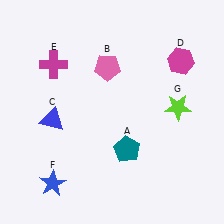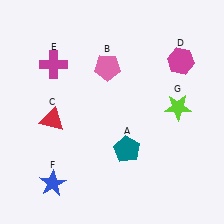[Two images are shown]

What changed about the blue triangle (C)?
In Image 1, C is blue. In Image 2, it changed to red.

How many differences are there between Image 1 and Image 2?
There is 1 difference between the two images.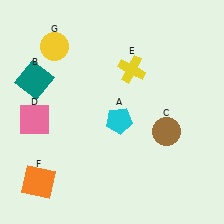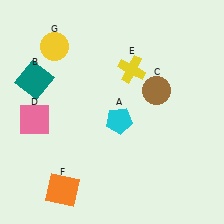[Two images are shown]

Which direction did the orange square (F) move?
The orange square (F) moved right.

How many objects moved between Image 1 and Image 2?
2 objects moved between the two images.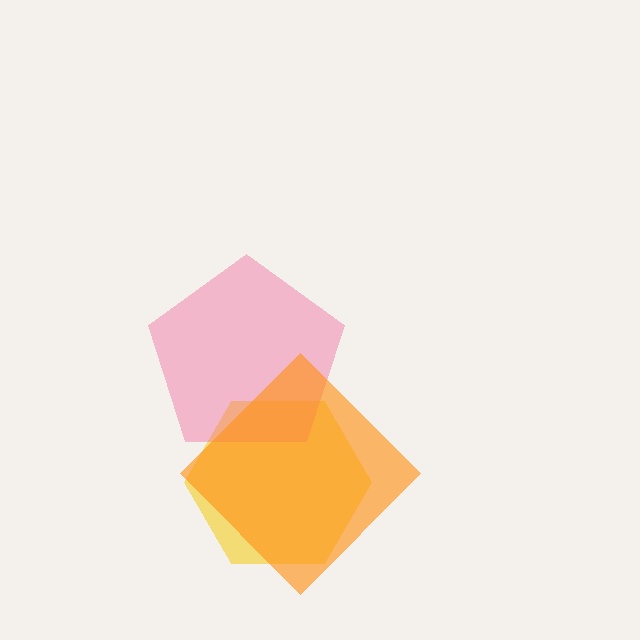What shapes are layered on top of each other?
The layered shapes are: a yellow hexagon, a pink pentagon, an orange diamond.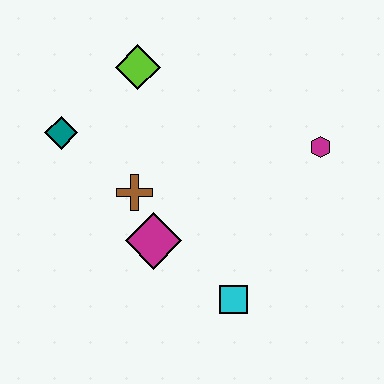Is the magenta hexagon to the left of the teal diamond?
No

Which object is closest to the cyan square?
The magenta diamond is closest to the cyan square.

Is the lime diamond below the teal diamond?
No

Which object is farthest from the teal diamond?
The magenta hexagon is farthest from the teal diamond.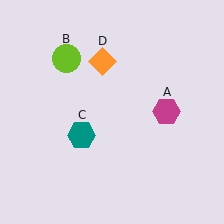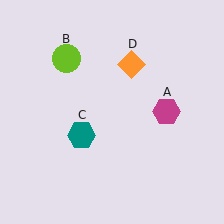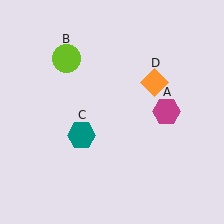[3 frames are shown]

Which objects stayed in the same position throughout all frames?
Magenta hexagon (object A) and lime circle (object B) and teal hexagon (object C) remained stationary.